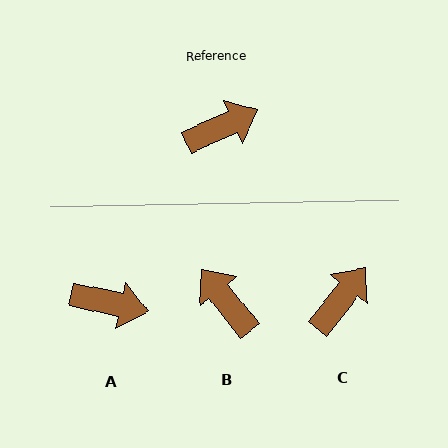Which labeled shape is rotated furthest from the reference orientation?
B, about 104 degrees away.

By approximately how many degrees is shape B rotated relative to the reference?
Approximately 104 degrees counter-clockwise.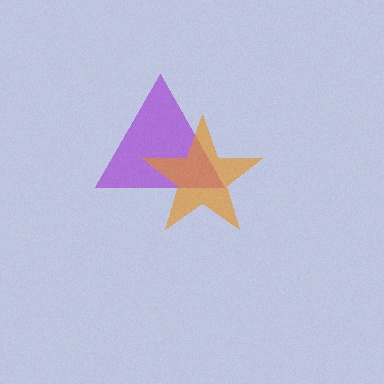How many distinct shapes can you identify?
There are 2 distinct shapes: a purple triangle, an orange star.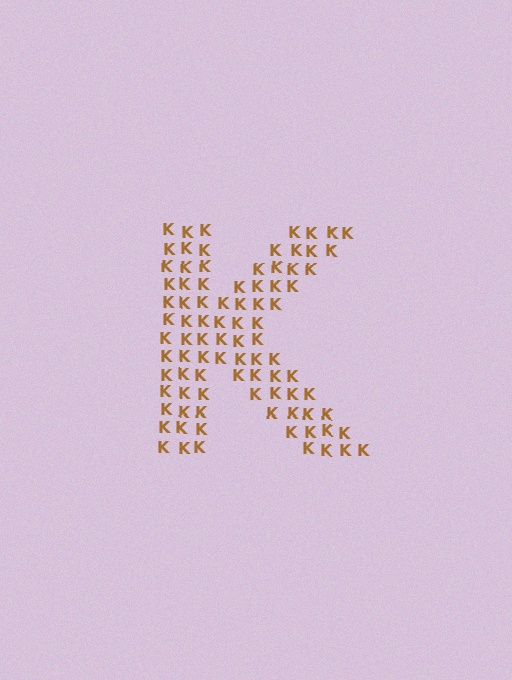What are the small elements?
The small elements are letter K's.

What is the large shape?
The large shape is the letter K.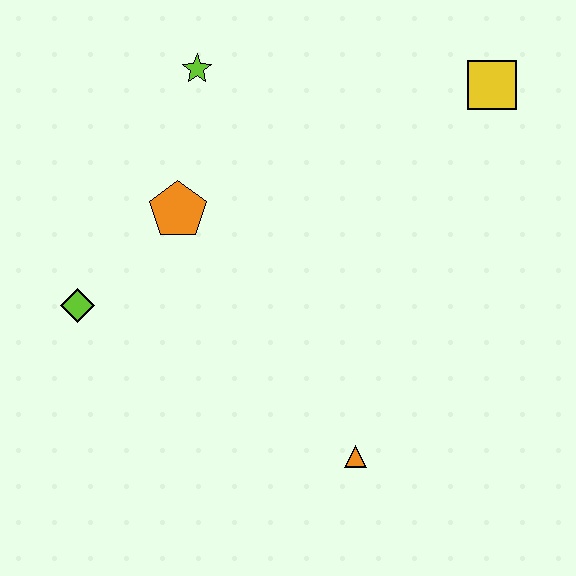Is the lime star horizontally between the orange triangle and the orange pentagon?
Yes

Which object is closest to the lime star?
The orange pentagon is closest to the lime star.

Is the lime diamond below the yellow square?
Yes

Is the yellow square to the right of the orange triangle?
Yes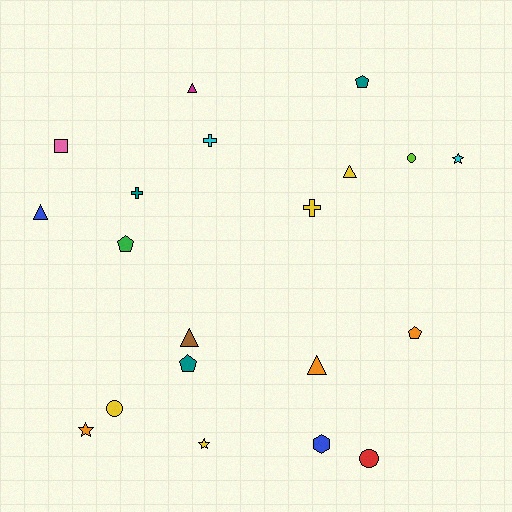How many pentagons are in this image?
There are 4 pentagons.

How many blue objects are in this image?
There are 2 blue objects.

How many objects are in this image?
There are 20 objects.